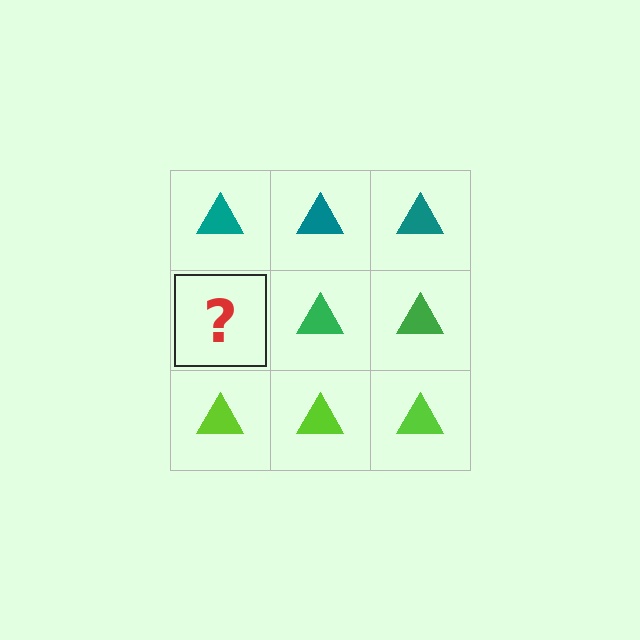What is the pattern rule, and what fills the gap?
The rule is that each row has a consistent color. The gap should be filled with a green triangle.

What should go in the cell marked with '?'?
The missing cell should contain a green triangle.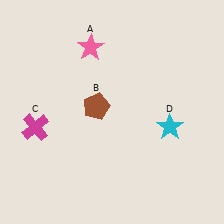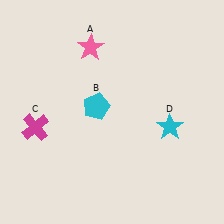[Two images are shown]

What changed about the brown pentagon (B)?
In Image 1, B is brown. In Image 2, it changed to cyan.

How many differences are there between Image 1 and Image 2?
There is 1 difference between the two images.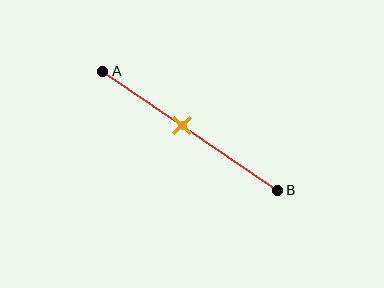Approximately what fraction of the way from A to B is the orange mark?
The orange mark is approximately 45% of the way from A to B.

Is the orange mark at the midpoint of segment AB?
No, the mark is at about 45% from A, not at the 50% midpoint.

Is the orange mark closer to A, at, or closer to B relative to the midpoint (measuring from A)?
The orange mark is closer to point A than the midpoint of segment AB.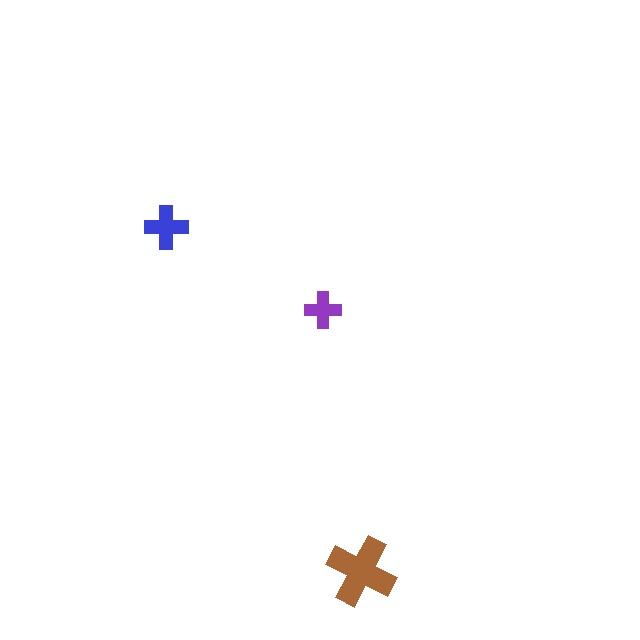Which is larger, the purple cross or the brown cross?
The brown one.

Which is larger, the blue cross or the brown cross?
The brown one.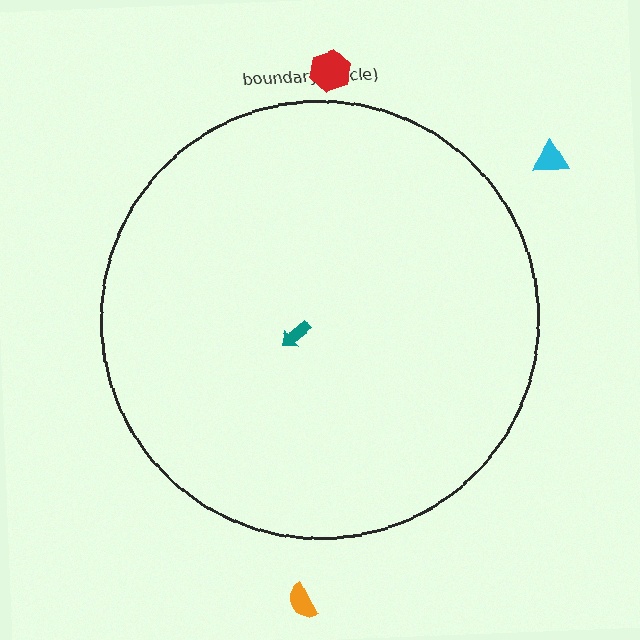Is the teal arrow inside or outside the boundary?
Inside.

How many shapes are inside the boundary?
1 inside, 3 outside.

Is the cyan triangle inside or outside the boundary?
Outside.